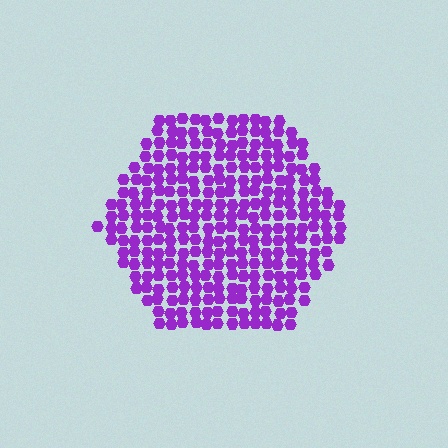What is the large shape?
The large shape is a hexagon.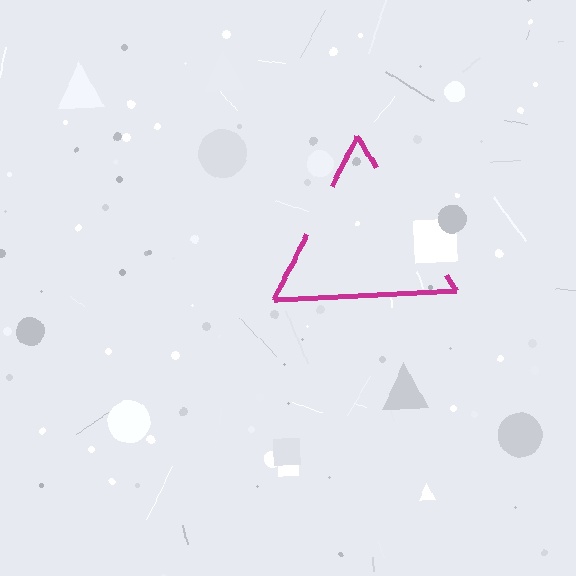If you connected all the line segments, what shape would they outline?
They would outline a triangle.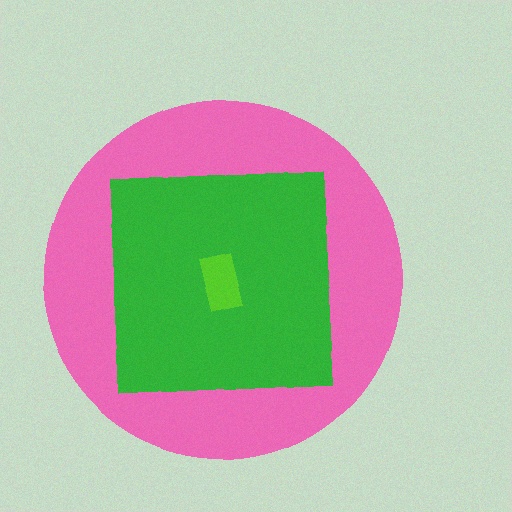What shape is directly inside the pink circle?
The green square.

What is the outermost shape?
The pink circle.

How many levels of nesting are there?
3.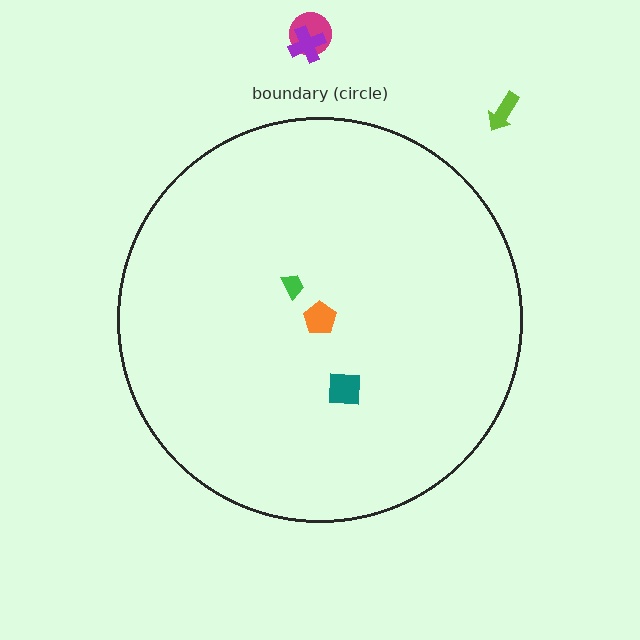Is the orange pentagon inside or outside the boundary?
Inside.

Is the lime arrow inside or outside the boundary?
Outside.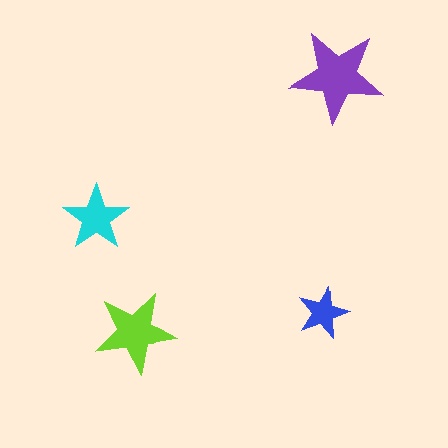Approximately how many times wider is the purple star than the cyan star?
About 1.5 times wider.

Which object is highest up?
The purple star is topmost.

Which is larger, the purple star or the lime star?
The purple one.